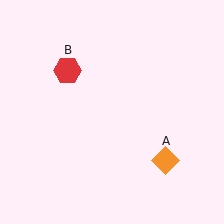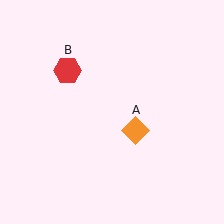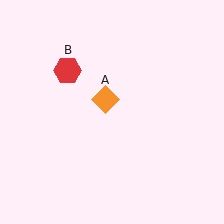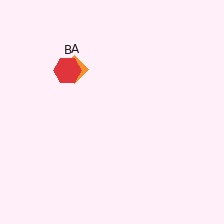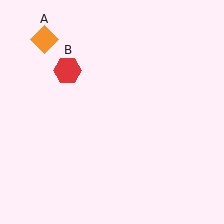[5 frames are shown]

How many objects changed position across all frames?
1 object changed position: orange diamond (object A).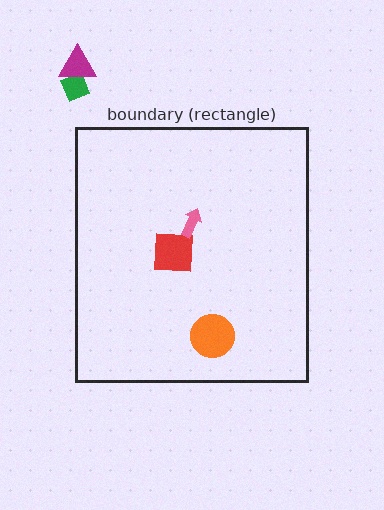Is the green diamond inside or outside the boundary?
Outside.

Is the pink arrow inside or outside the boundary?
Inside.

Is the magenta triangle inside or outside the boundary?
Outside.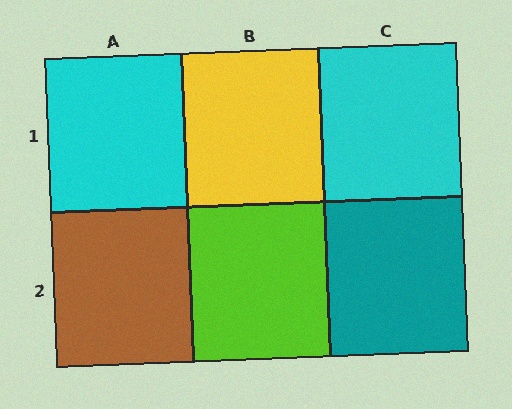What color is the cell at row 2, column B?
Lime.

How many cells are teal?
1 cell is teal.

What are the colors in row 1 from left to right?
Cyan, yellow, cyan.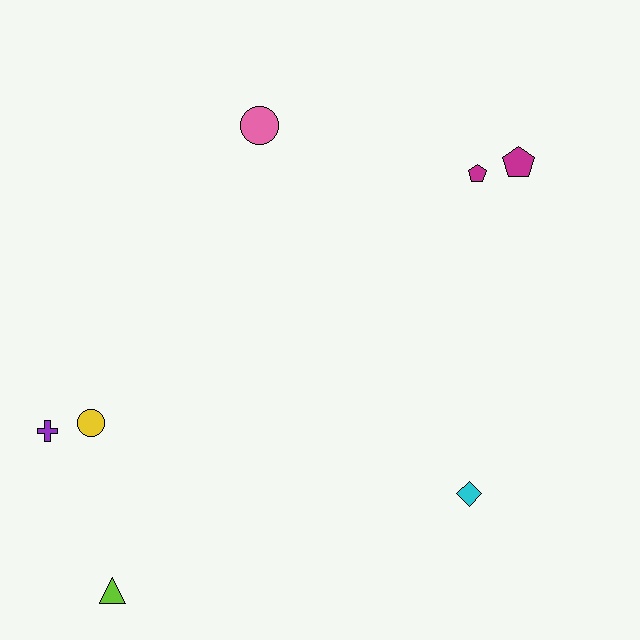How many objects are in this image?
There are 7 objects.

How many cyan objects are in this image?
There is 1 cyan object.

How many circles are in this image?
There are 2 circles.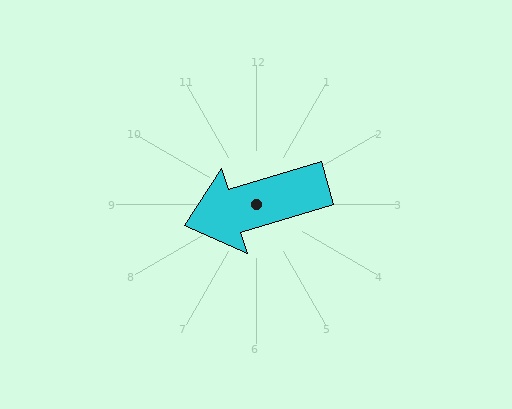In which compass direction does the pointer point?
West.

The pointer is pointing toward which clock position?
Roughly 8 o'clock.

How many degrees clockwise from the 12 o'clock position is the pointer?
Approximately 253 degrees.